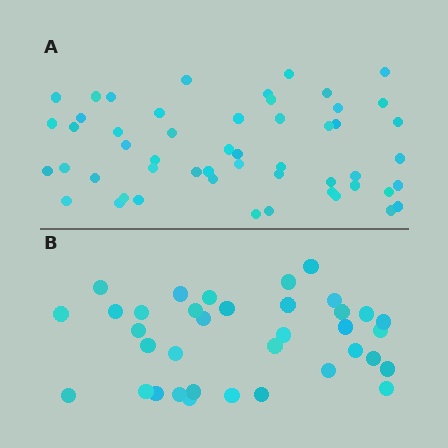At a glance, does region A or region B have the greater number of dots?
Region A (the top region) has more dots.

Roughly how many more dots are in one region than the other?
Region A has approximately 15 more dots than region B.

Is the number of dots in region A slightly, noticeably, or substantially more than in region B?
Region A has noticeably more, but not dramatically so. The ratio is roughly 1.4 to 1.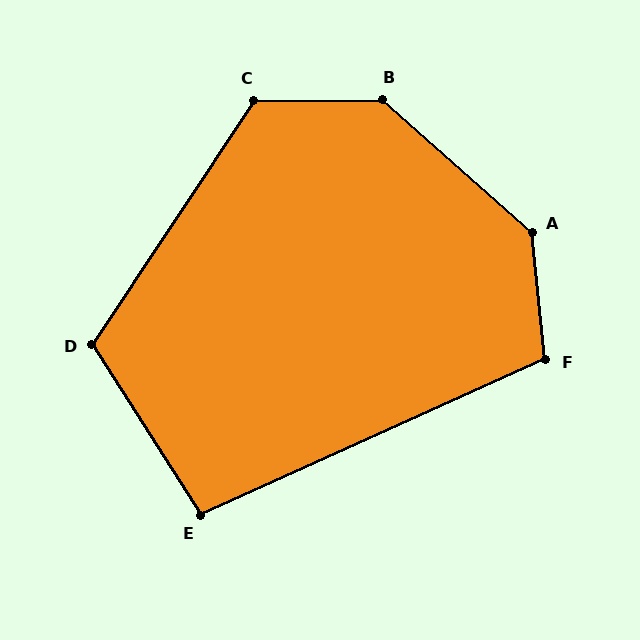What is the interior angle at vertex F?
Approximately 108 degrees (obtuse).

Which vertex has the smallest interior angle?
E, at approximately 98 degrees.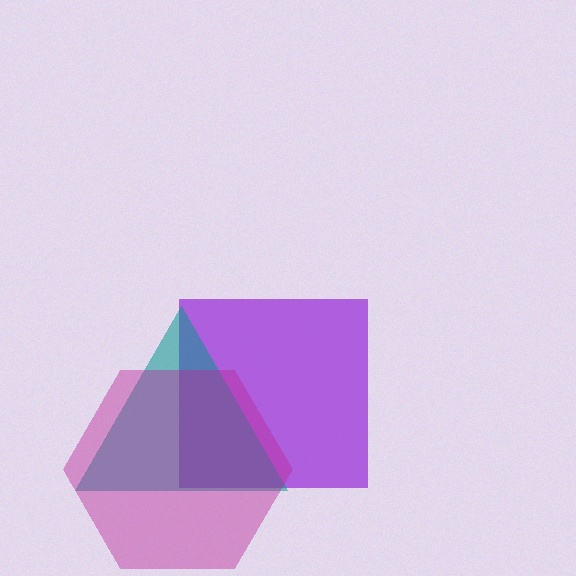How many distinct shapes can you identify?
There are 3 distinct shapes: a purple square, a teal triangle, a magenta hexagon.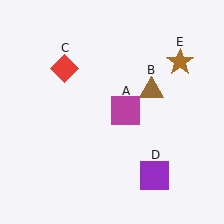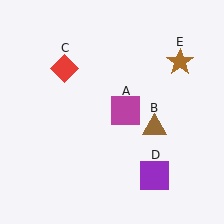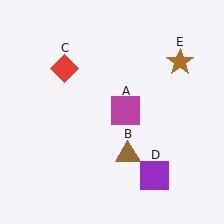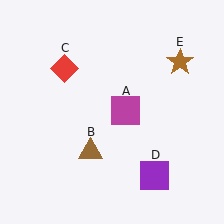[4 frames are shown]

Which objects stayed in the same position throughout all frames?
Magenta square (object A) and red diamond (object C) and purple square (object D) and brown star (object E) remained stationary.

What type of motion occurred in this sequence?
The brown triangle (object B) rotated clockwise around the center of the scene.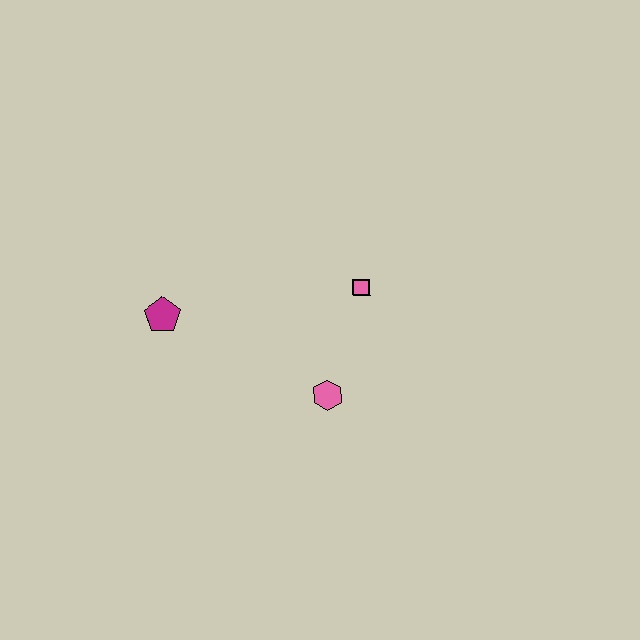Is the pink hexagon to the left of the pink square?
Yes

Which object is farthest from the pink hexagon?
The magenta pentagon is farthest from the pink hexagon.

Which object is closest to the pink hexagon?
The pink square is closest to the pink hexagon.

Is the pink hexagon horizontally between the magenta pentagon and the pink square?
Yes